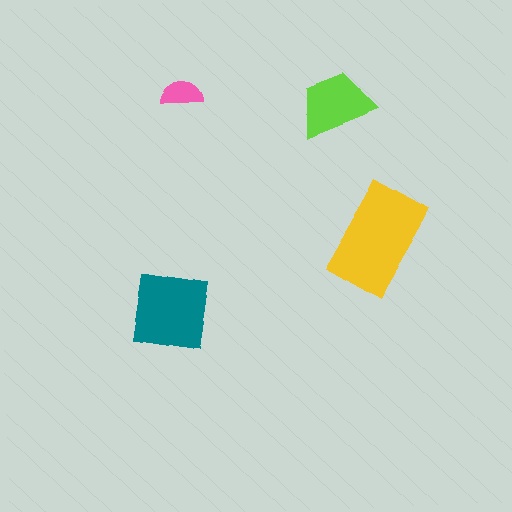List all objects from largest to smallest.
The yellow rectangle, the teal square, the lime trapezoid, the pink semicircle.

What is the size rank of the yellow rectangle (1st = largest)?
1st.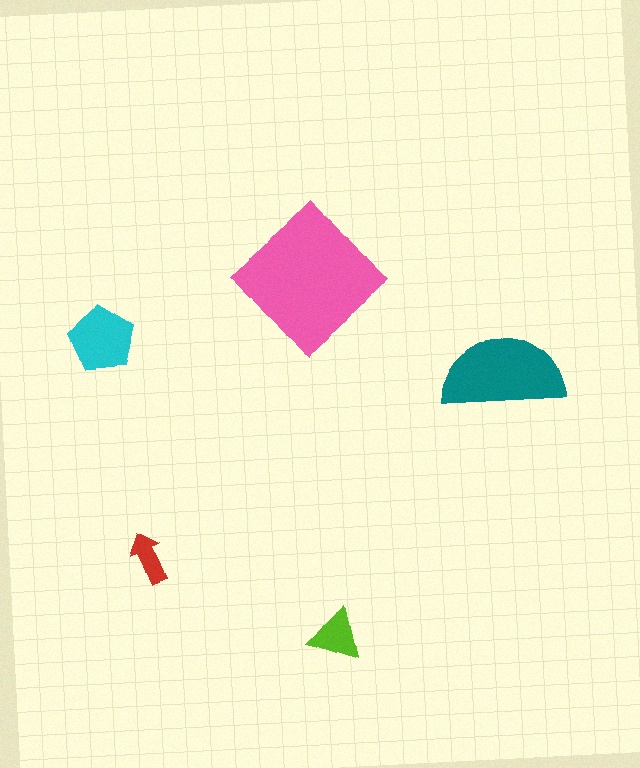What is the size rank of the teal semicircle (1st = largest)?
2nd.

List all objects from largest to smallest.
The pink diamond, the teal semicircle, the cyan pentagon, the lime triangle, the red arrow.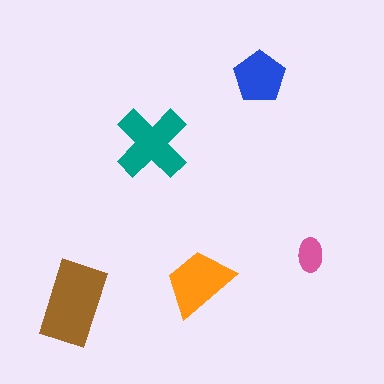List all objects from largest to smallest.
The brown rectangle, the teal cross, the orange trapezoid, the blue pentagon, the pink ellipse.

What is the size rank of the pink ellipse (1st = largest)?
5th.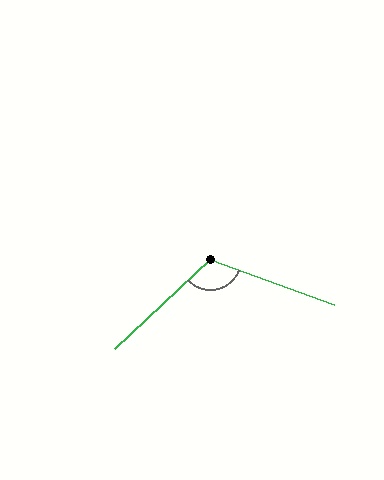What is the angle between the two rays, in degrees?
Approximately 117 degrees.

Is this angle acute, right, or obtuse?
It is obtuse.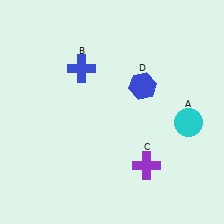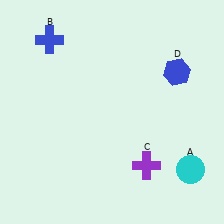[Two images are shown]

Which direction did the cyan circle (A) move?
The cyan circle (A) moved down.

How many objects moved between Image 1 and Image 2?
3 objects moved between the two images.